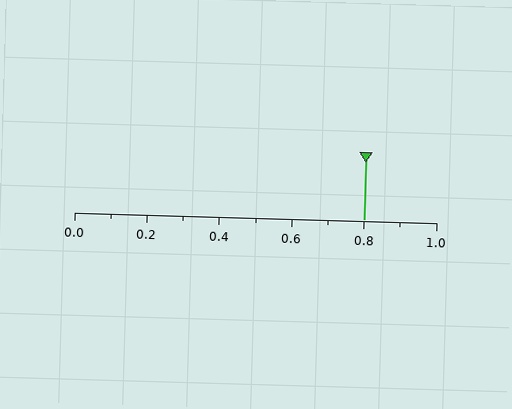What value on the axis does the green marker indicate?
The marker indicates approximately 0.8.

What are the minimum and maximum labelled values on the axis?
The axis runs from 0.0 to 1.0.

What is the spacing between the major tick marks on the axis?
The major ticks are spaced 0.2 apart.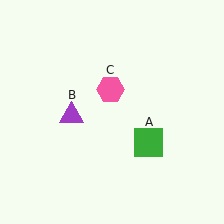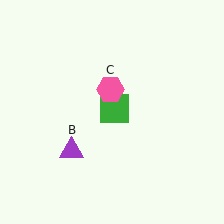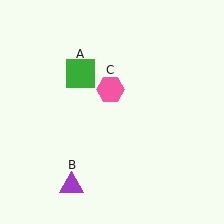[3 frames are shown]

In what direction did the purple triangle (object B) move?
The purple triangle (object B) moved down.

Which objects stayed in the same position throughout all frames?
Pink hexagon (object C) remained stationary.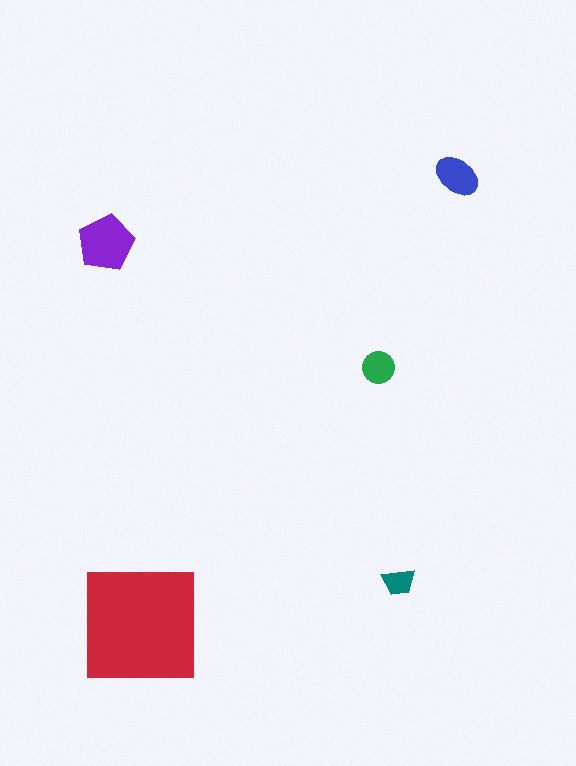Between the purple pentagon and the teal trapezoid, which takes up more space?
The purple pentagon.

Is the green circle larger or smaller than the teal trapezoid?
Larger.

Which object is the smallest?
The teal trapezoid.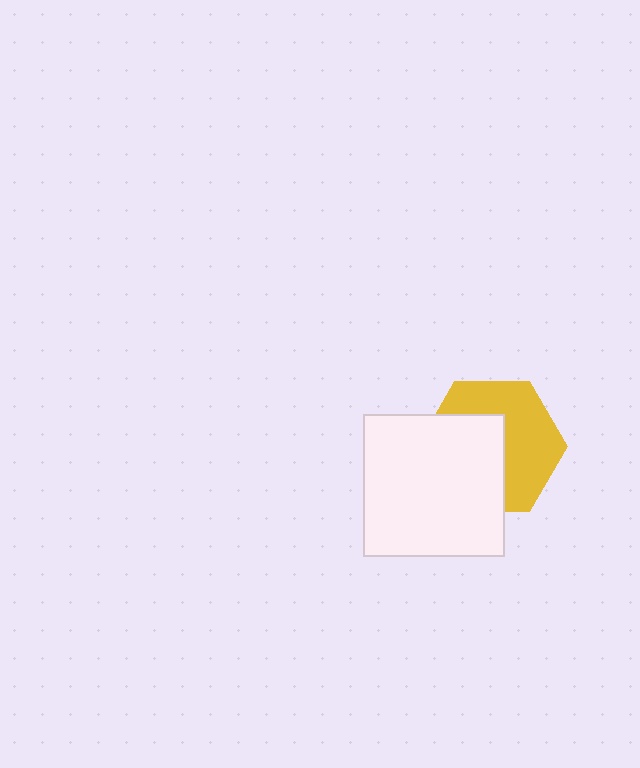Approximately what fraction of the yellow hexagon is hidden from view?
Roughly 49% of the yellow hexagon is hidden behind the white square.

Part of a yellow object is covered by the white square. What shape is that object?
It is a hexagon.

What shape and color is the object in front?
The object in front is a white square.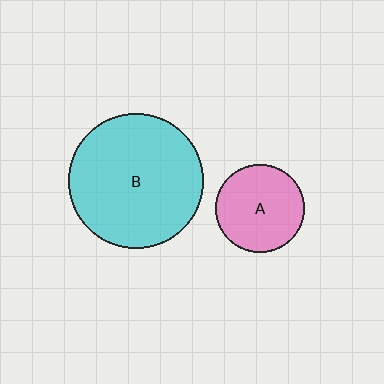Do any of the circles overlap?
No, none of the circles overlap.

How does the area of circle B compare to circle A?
Approximately 2.3 times.